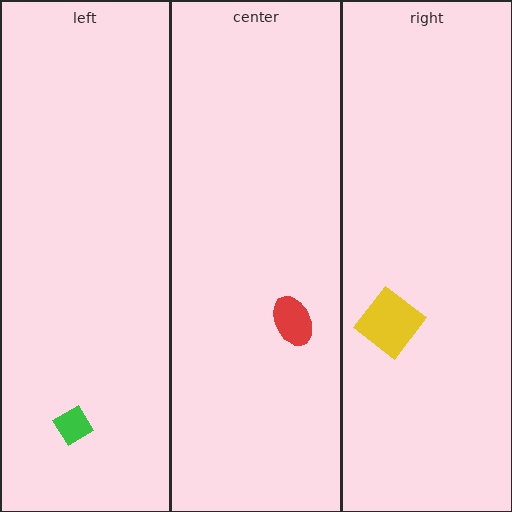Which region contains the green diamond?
The left region.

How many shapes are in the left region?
1.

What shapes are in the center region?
The red ellipse.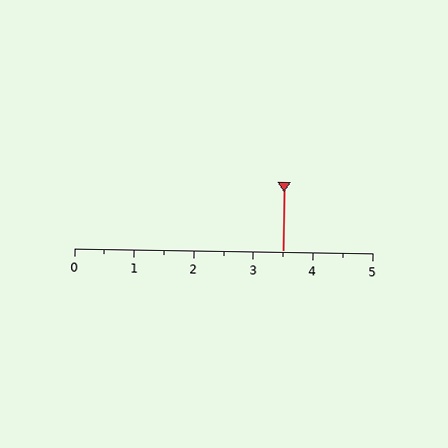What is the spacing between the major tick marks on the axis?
The major ticks are spaced 1 apart.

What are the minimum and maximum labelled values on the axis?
The axis runs from 0 to 5.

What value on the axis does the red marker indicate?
The marker indicates approximately 3.5.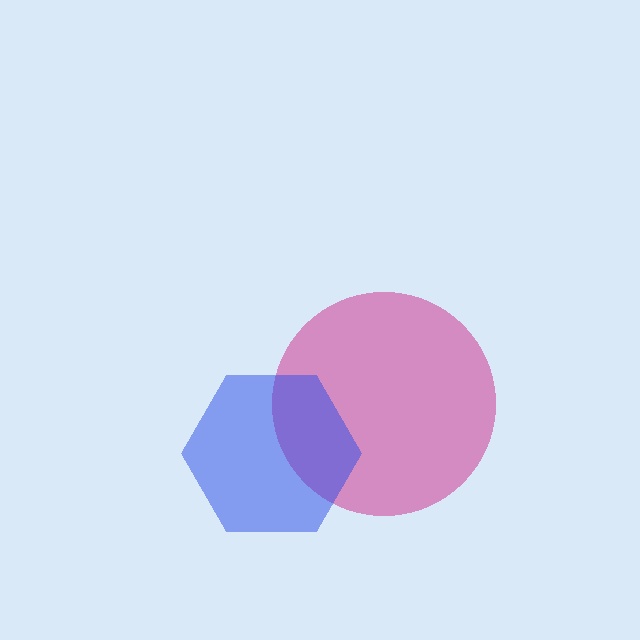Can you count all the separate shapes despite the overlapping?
Yes, there are 2 separate shapes.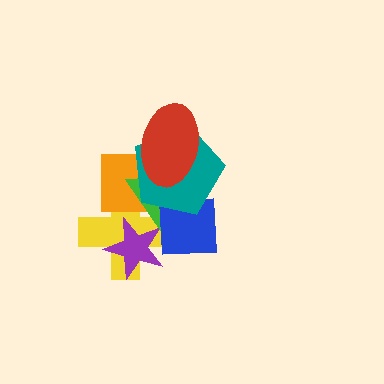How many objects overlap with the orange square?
4 objects overlap with the orange square.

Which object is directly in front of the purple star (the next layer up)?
The green triangle is directly in front of the purple star.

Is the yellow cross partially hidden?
Yes, it is partially covered by another shape.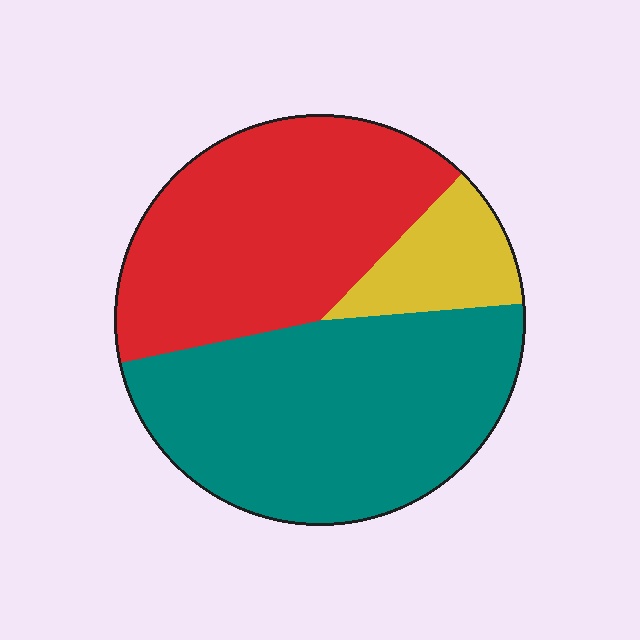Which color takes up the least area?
Yellow, at roughly 10%.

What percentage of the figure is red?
Red takes up between a third and a half of the figure.